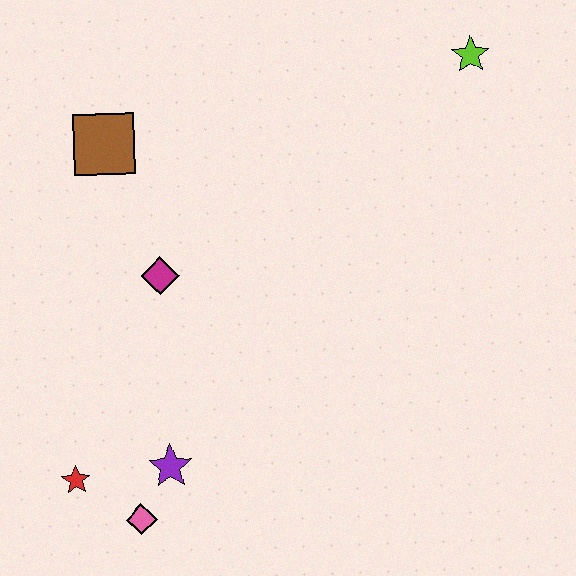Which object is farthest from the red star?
The lime star is farthest from the red star.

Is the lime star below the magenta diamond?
No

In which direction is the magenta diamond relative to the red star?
The magenta diamond is above the red star.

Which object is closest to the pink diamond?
The purple star is closest to the pink diamond.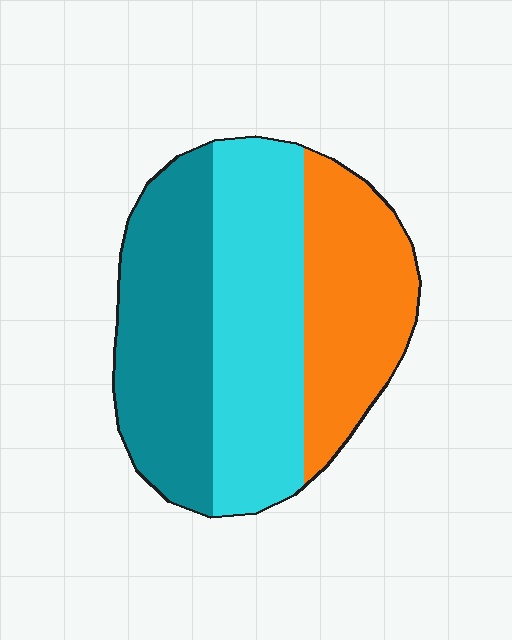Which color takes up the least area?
Orange, at roughly 30%.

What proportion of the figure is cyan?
Cyan covers about 35% of the figure.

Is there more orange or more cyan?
Cyan.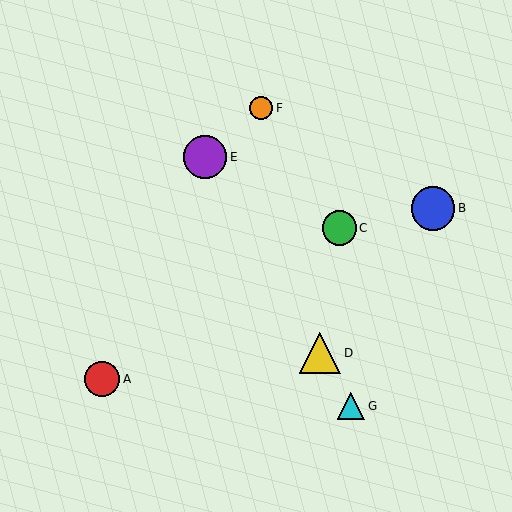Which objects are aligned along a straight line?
Objects D, E, G are aligned along a straight line.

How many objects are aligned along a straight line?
3 objects (D, E, G) are aligned along a straight line.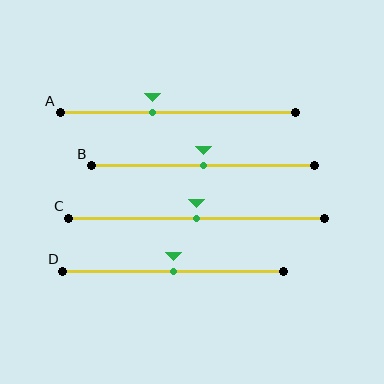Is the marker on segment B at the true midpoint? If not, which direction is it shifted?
Yes, the marker on segment B is at the true midpoint.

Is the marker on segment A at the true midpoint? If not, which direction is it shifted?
No, the marker on segment A is shifted to the left by about 11% of the segment length.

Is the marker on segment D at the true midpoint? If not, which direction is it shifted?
Yes, the marker on segment D is at the true midpoint.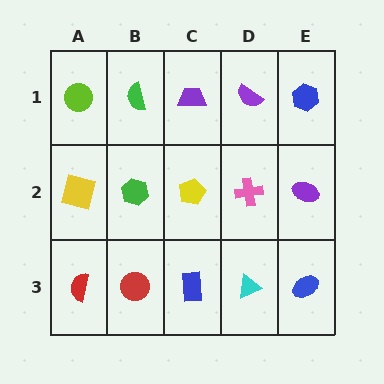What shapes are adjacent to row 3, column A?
A yellow square (row 2, column A), a red circle (row 3, column B).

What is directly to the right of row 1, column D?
A blue hexagon.